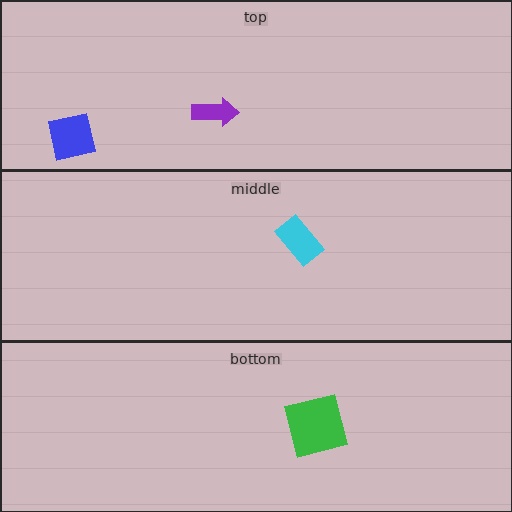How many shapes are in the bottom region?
1.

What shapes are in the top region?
The purple arrow, the blue square.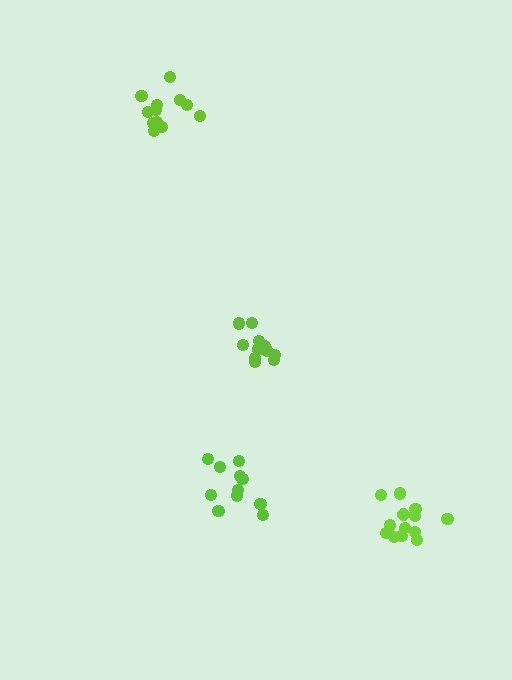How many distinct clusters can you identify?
There are 4 distinct clusters.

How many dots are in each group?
Group 1: 12 dots, Group 2: 13 dots, Group 3: 12 dots, Group 4: 11 dots (48 total).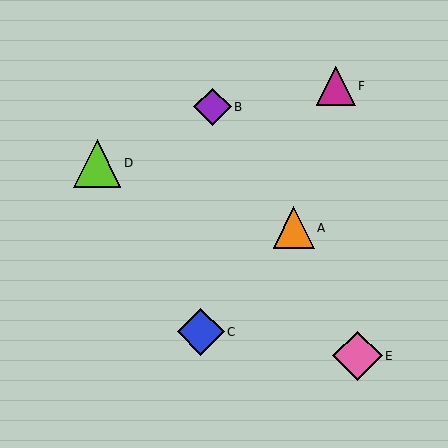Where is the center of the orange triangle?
The center of the orange triangle is at (294, 228).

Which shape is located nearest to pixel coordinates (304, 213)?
The orange triangle (labeled A) at (294, 228) is nearest to that location.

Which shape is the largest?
The pink diamond (labeled E) is the largest.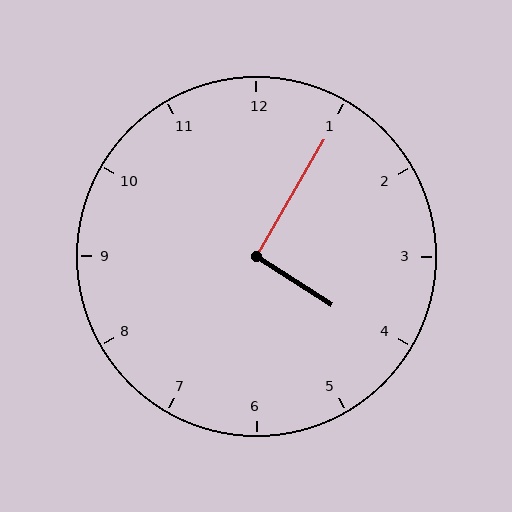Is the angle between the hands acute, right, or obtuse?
It is right.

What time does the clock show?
4:05.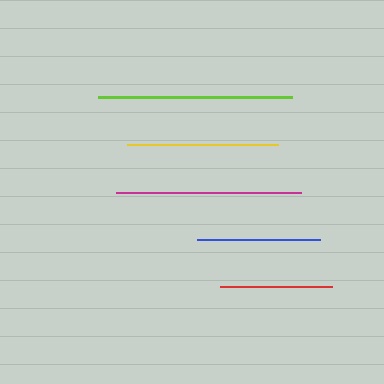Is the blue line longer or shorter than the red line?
The blue line is longer than the red line.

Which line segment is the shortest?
The red line is the shortest at approximately 112 pixels.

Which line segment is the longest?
The lime line is the longest at approximately 194 pixels.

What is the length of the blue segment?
The blue segment is approximately 123 pixels long.